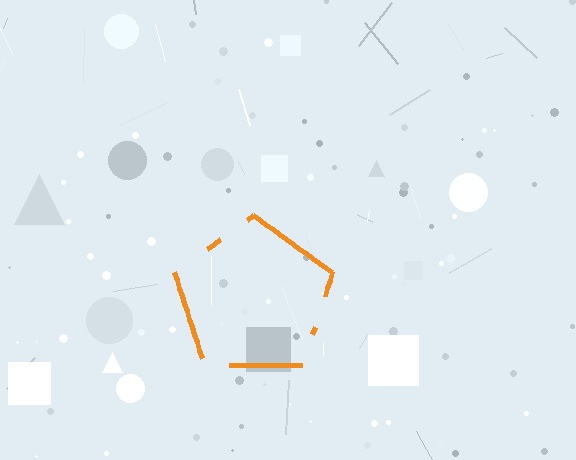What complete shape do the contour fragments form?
The contour fragments form a pentagon.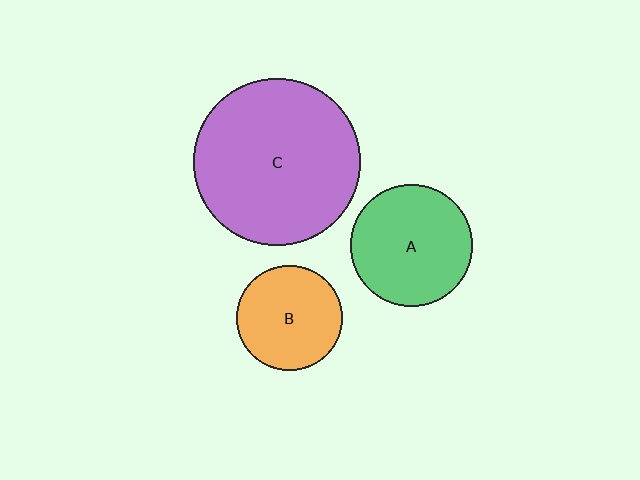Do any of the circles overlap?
No, none of the circles overlap.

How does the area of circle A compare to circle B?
Approximately 1.3 times.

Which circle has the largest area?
Circle C (purple).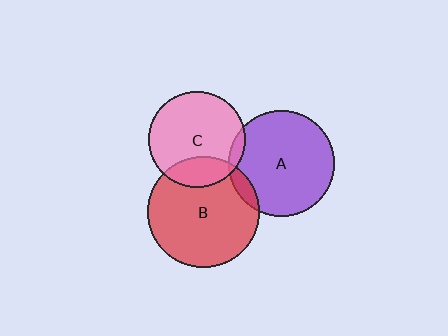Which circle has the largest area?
Circle B (red).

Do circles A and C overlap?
Yes.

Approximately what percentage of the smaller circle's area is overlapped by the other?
Approximately 5%.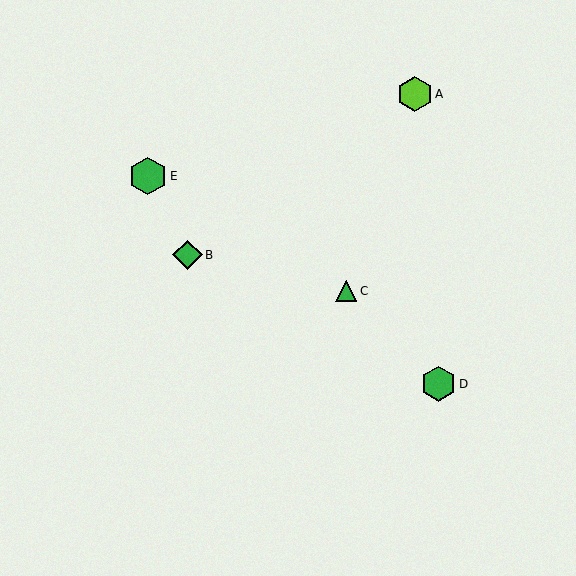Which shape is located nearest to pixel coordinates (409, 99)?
The lime hexagon (labeled A) at (415, 94) is nearest to that location.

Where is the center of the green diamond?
The center of the green diamond is at (187, 255).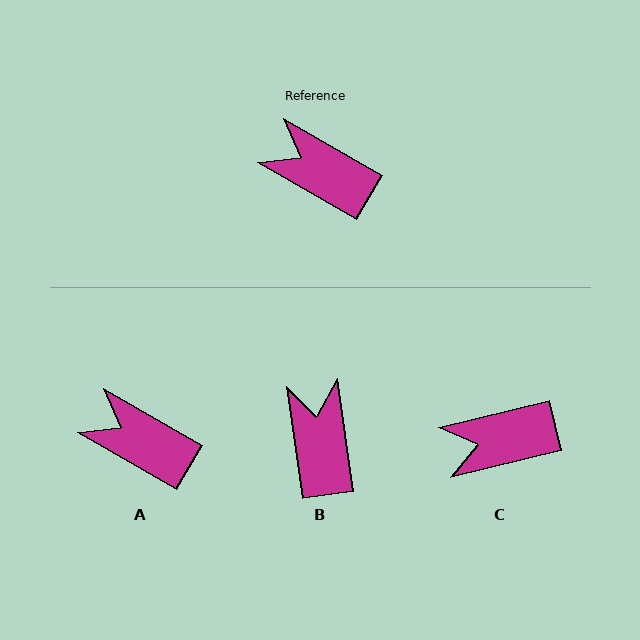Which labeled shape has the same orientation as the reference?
A.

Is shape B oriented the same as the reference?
No, it is off by about 52 degrees.